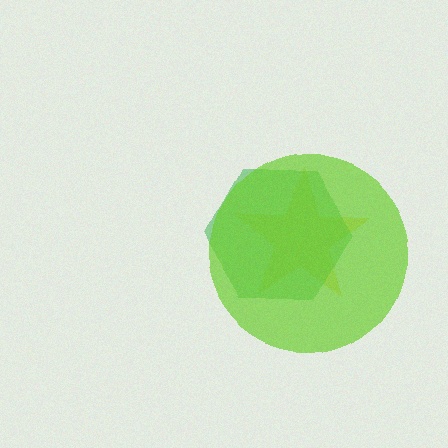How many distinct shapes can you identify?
There are 3 distinct shapes: a yellow star, a green hexagon, a lime circle.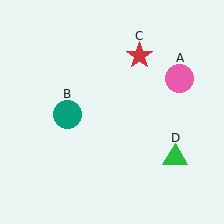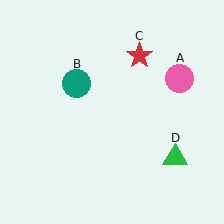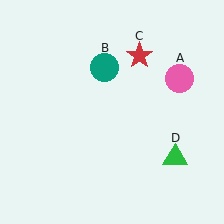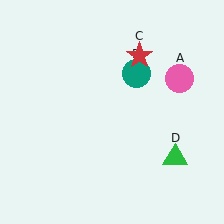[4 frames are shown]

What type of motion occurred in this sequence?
The teal circle (object B) rotated clockwise around the center of the scene.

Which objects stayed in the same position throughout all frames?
Pink circle (object A) and red star (object C) and green triangle (object D) remained stationary.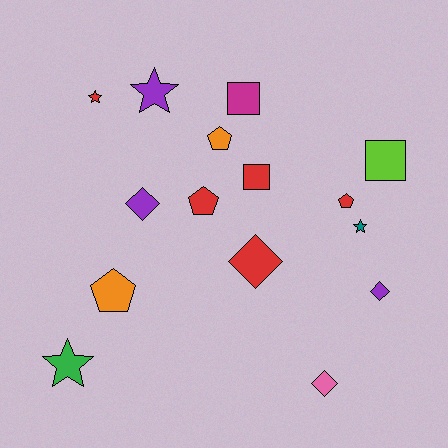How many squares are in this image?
There are 3 squares.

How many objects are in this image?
There are 15 objects.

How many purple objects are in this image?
There are 3 purple objects.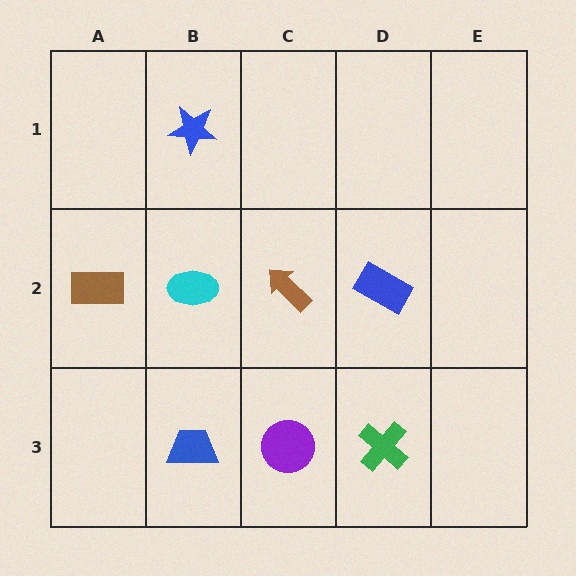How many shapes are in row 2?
4 shapes.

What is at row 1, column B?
A blue star.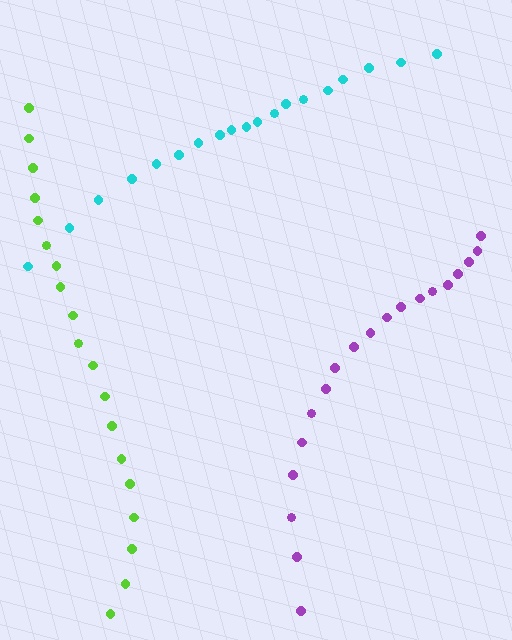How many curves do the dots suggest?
There are 3 distinct paths.